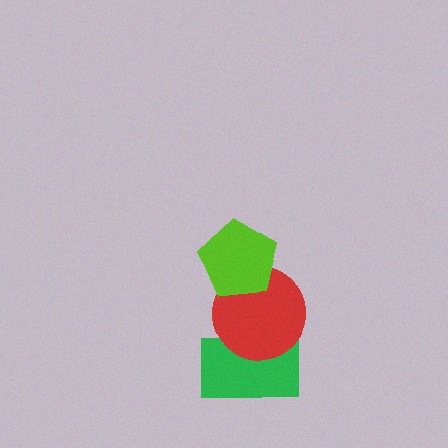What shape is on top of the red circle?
The lime pentagon is on top of the red circle.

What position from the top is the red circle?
The red circle is 2nd from the top.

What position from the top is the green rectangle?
The green rectangle is 3rd from the top.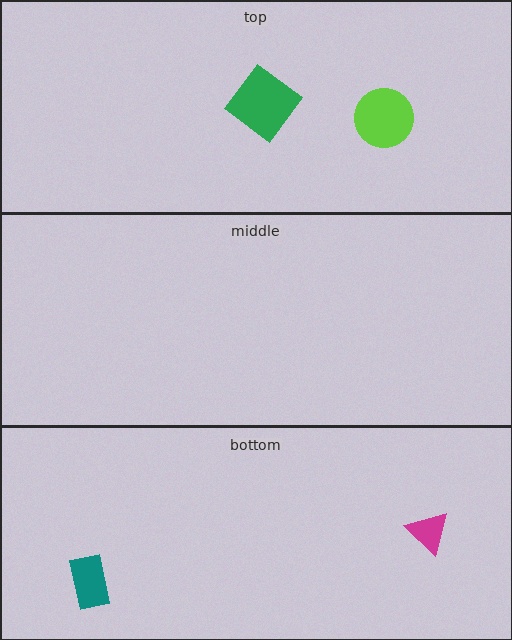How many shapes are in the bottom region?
2.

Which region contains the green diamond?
The top region.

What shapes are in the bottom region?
The magenta triangle, the teal rectangle.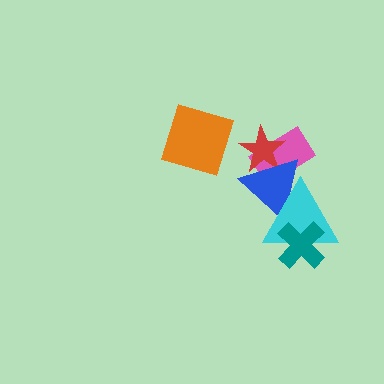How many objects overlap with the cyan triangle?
2 objects overlap with the cyan triangle.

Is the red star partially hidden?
Yes, it is partially covered by another shape.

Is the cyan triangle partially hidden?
Yes, it is partially covered by another shape.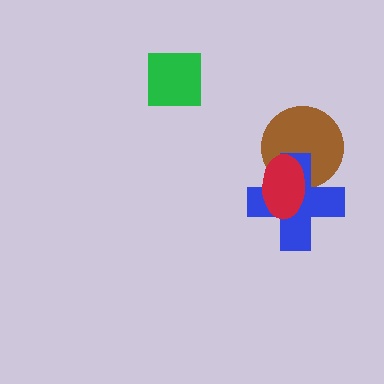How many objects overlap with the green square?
0 objects overlap with the green square.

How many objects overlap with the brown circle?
2 objects overlap with the brown circle.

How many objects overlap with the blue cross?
2 objects overlap with the blue cross.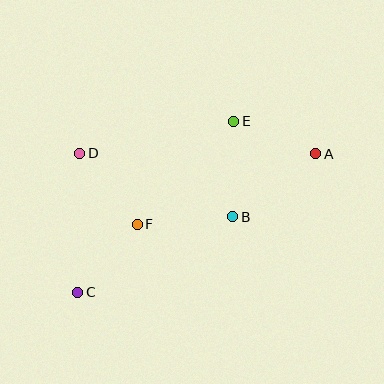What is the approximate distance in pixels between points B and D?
The distance between B and D is approximately 166 pixels.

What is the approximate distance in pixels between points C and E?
The distance between C and E is approximately 232 pixels.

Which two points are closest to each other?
Points A and E are closest to each other.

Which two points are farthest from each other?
Points A and C are farthest from each other.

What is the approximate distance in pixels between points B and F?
The distance between B and F is approximately 96 pixels.